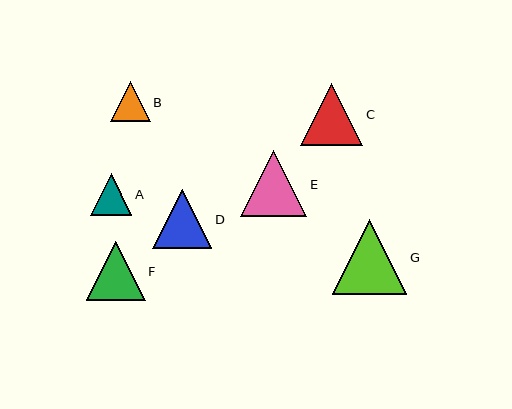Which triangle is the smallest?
Triangle B is the smallest with a size of approximately 40 pixels.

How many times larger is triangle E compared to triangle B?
Triangle E is approximately 1.7 times the size of triangle B.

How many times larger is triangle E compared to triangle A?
Triangle E is approximately 1.6 times the size of triangle A.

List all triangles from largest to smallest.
From largest to smallest: G, E, C, D, F, A, B.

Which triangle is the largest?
Triangle G is the largest with a size of approximately 75 pixels.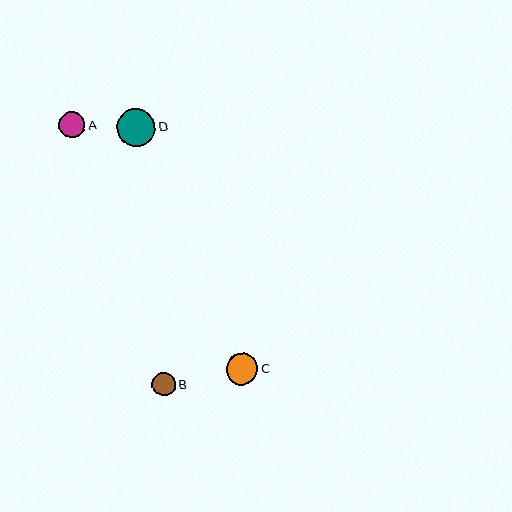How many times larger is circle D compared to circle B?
Circle D is approximately 1.6 times the size of circle B.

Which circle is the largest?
Circle D is the largest with a size of approximately 38 pixels.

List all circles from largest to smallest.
From largest to smallest: D, C, A, B.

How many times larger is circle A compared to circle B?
Circle A is approximately 1.1 times the size of circle B.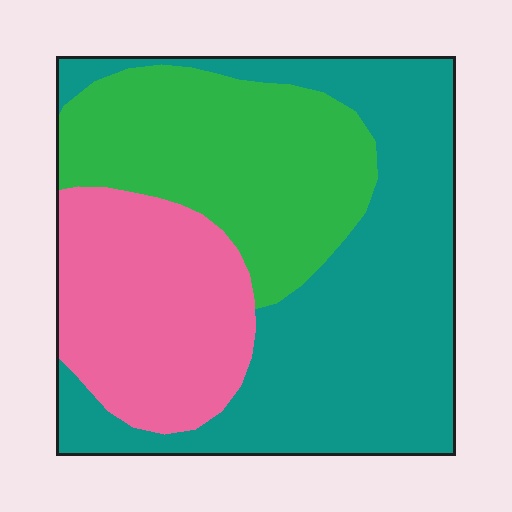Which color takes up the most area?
Teal, at roughly 45%.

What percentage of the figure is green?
Green takes up between a sixth and a third of the figure.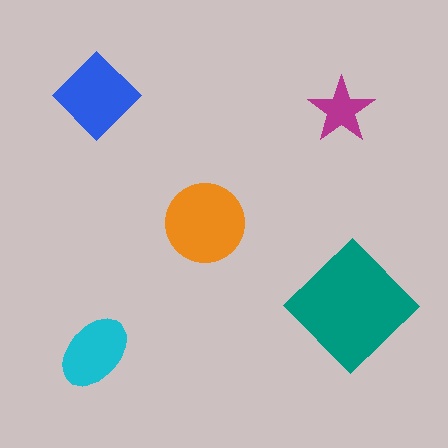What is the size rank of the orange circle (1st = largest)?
2nd.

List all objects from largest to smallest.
The teal diamond, the orange circle, the blue diamond, the cyan ellipse, the magenta star.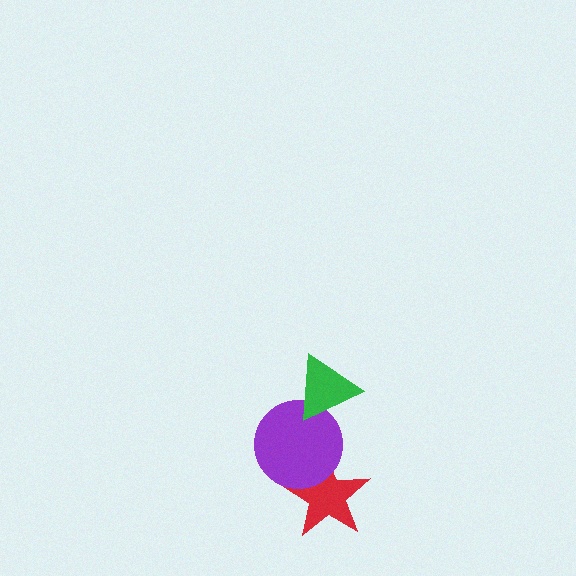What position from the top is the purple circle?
The purple circle is 2nd from the top.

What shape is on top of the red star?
The purple circle is on top of the red star.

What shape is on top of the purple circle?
The green triangle is on top of the purple circle.